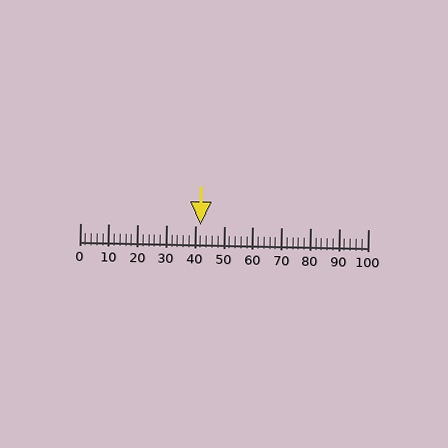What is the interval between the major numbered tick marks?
The major tick marks are spaced 10 units apart.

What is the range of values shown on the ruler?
The ruler shows values from 0 to 100.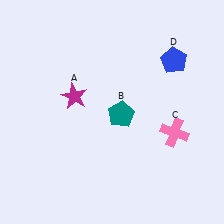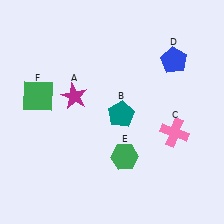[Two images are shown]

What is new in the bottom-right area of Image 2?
A green hexagon (E) was added in the bottom-right area of Image 2.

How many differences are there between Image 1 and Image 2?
There are 2 differences between the two images.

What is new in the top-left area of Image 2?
A green square (F) was added in the top-left area of Image 2.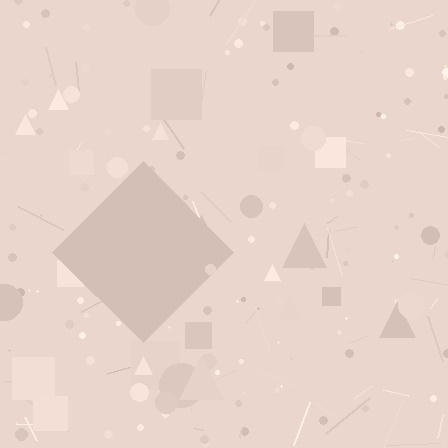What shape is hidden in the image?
A diamond is hidden in the image.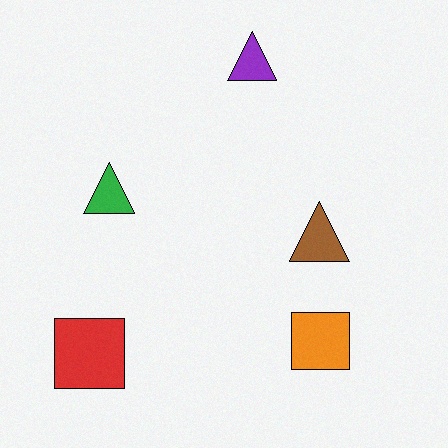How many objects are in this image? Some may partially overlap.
There are 5 objects.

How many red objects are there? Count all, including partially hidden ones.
There is 1 red object.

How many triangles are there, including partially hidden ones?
There are 3 triangles.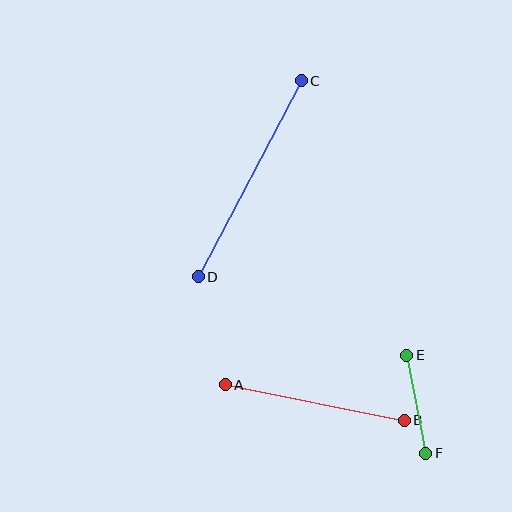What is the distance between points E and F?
The distance is approximately 100 pixels.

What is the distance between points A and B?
The distance is approximately 183 pixels.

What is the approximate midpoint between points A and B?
The midpoint is at approximately (315, 403) pixels.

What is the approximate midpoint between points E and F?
The midpoint is at approximately (416, 404) pixels.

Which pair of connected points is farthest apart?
Points C and D are farthest apart.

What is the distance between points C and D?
The distance is approximately 221 pixels.